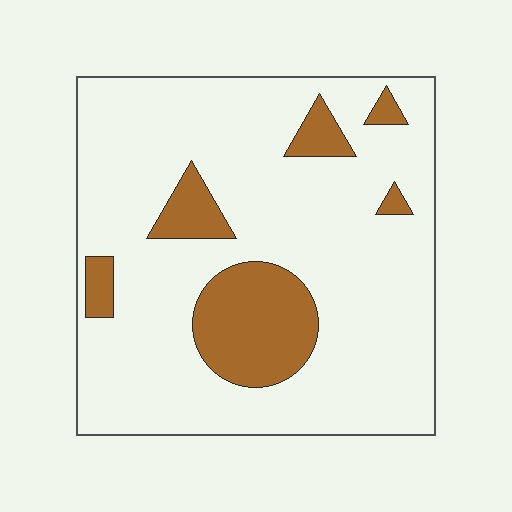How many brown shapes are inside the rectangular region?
6.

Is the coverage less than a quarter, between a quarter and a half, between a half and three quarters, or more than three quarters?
Less than a quarter.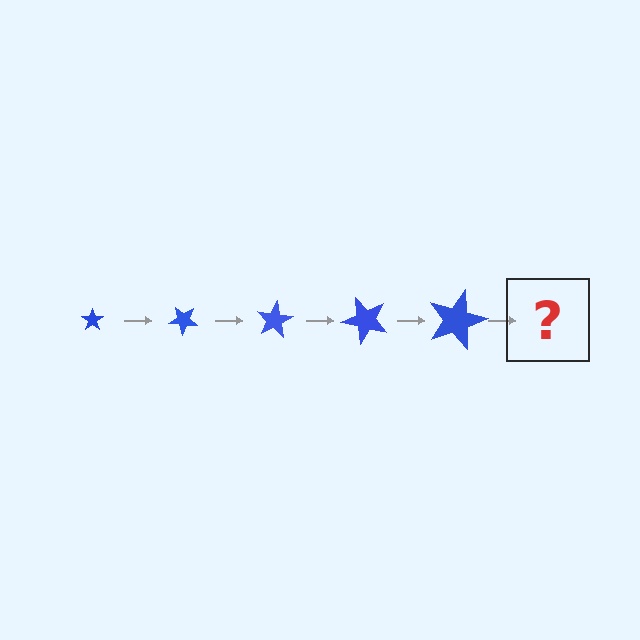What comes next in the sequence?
The next element should be a star, larger than the previous one and rotated 200 degrees from the start.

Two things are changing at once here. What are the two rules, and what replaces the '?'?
The two rules are that the star grows larger each step and it rotates 40 degrees each step. The '?' should be a star, larger than the previous one and rotated 200 degrees from the start.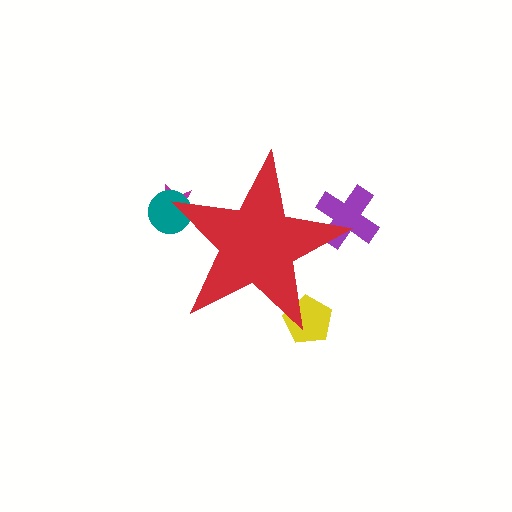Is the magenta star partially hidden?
Yes, the magenta star is partially hidden behind the red star.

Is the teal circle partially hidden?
Yes, the teal circle is partially hidden behind the red star.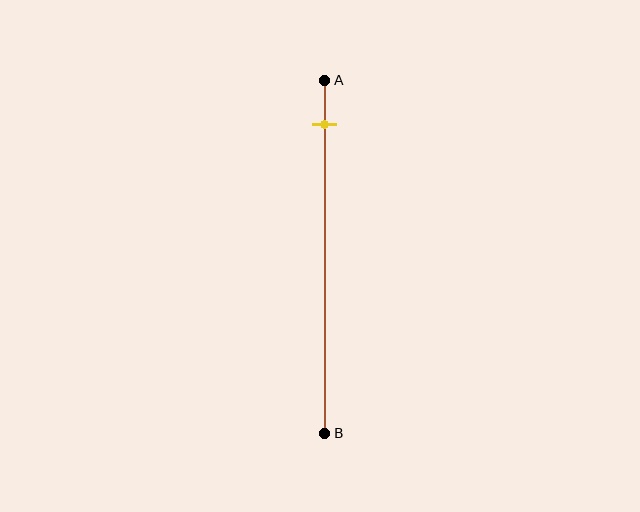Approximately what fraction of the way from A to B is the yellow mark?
The yellow mark is approximately 15% of the way from A to B.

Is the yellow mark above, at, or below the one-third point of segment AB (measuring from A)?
The yellow mark is above the one-third point of segment AB.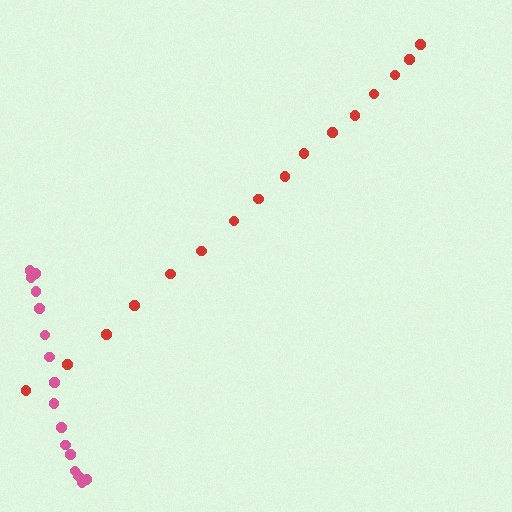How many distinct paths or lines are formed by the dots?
There are 2 distinct paths.